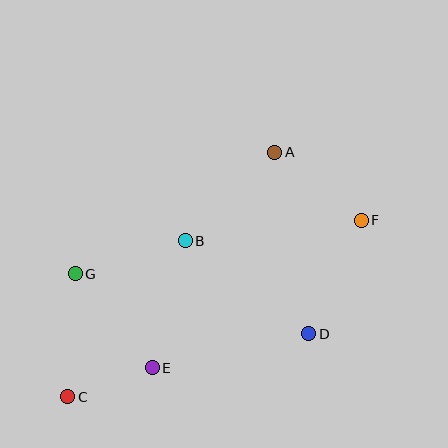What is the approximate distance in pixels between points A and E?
The distance between A and E is approximately 248 pixels.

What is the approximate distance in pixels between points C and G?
The distance between C and G is approximately 123 pixels.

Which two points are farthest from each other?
Points C and F are farthest from each other.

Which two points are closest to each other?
Points C and E are closest to each other.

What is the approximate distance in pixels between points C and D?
The distance between C and D is approximately 249 pixels.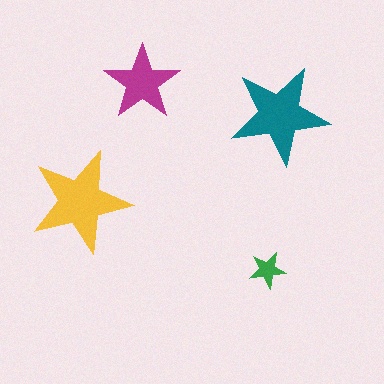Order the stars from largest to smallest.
the yellow one, the teal one, the magenta one, the green one.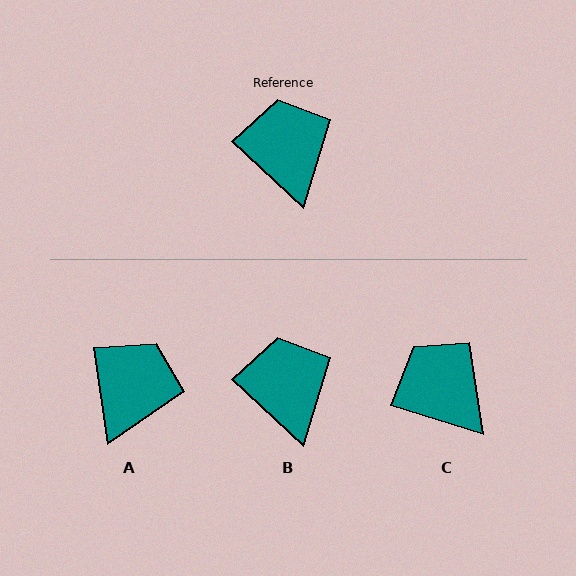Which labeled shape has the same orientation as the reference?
B.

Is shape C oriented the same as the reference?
No, it is off by about 26 degrees.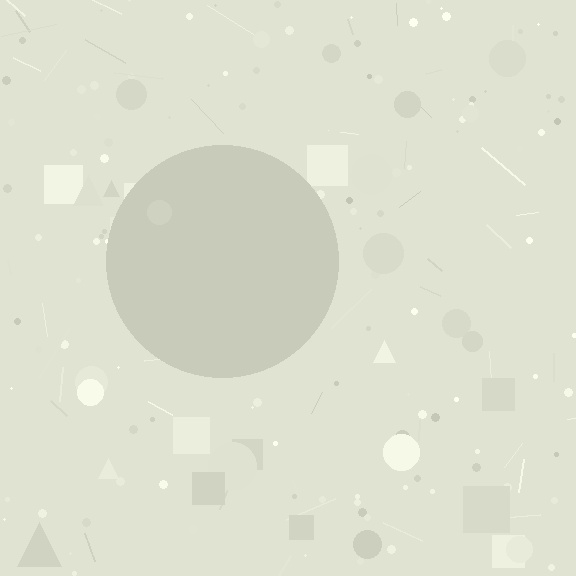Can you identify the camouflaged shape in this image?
The camouflaged shape is a circle.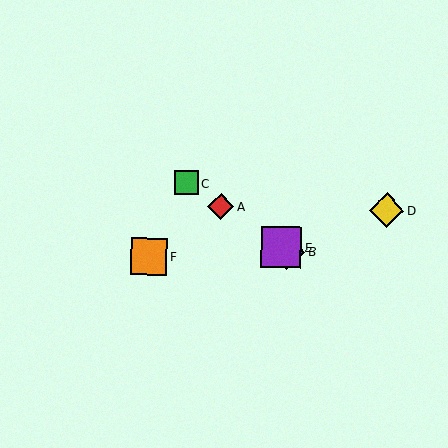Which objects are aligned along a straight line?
Objects A, B, C, E are aligned along a straight line.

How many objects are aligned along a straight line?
4 objects (A, B, C, E) are aligned along a straight line.